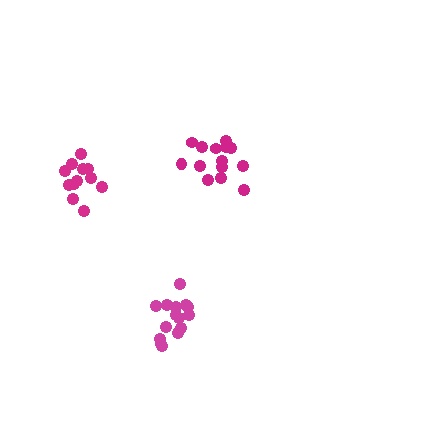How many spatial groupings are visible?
There are 3 spatial groupings.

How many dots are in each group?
Group 1: 14 dots, Group 2: 12 dots, Group 3: 15 dots (41 total).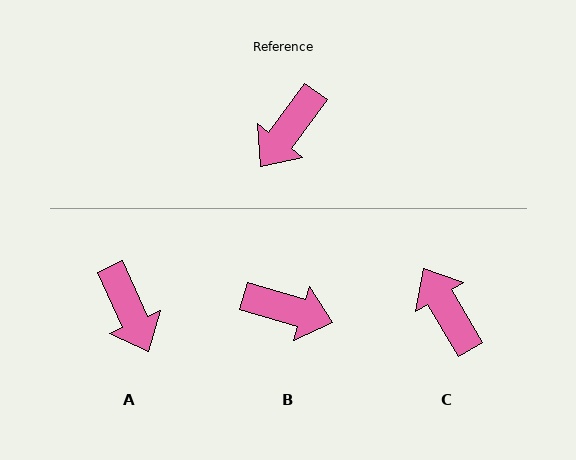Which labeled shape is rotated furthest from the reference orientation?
C, about 113 degrees away.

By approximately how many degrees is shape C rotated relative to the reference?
Approximately 113 degrees clockwise.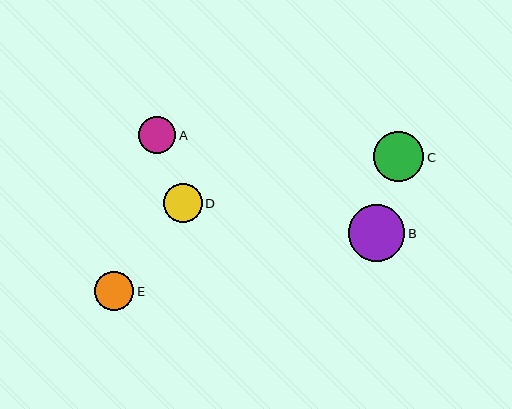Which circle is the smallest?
Circle A is the smallest with a size of approximately 37 pixels.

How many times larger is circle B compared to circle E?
Circle B is approximately 1.4 times the size of circle E.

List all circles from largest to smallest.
From largest to smallest: B, C, E, D, A.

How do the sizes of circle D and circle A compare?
Circle D and circle A are approximately the same size.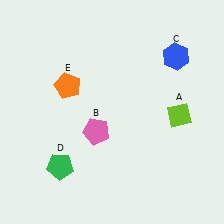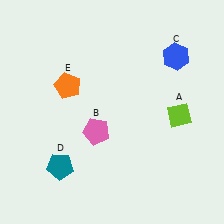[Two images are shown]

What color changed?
The pentagon (D) changed from green in Image 1 to teal in Image 2.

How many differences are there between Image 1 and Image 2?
There is 1 difference between the two images.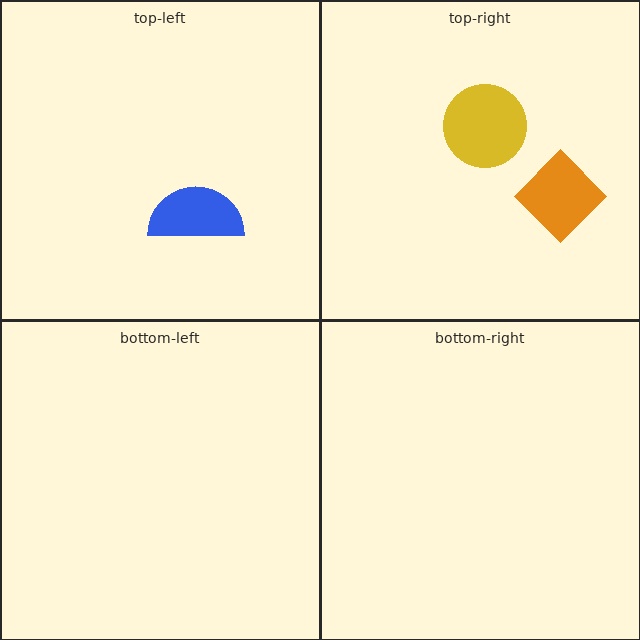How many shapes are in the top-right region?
2.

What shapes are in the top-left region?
The blue semicircle.